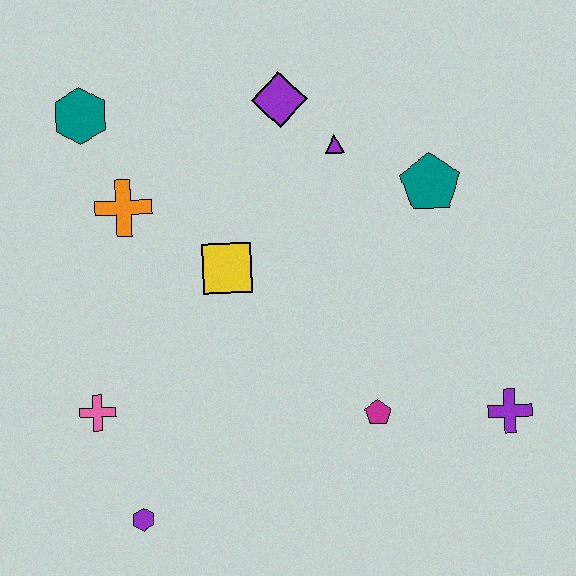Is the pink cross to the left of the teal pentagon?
Yes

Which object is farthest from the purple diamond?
The purple hexagon is farthest from the purple diamond.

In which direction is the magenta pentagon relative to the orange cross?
The magenta pentagon is to the right of the orange cross.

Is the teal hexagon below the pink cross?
No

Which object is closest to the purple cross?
The magenta pentagon is closest to the purple cross.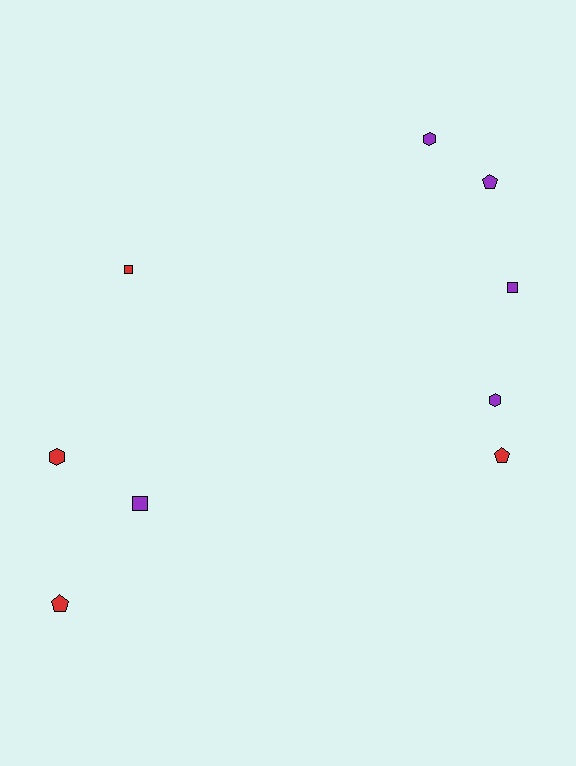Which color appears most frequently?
Purple, with 5 objects.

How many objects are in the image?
There are 9 objects.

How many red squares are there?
There is 1 red square.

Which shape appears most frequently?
Square, with 3 objects.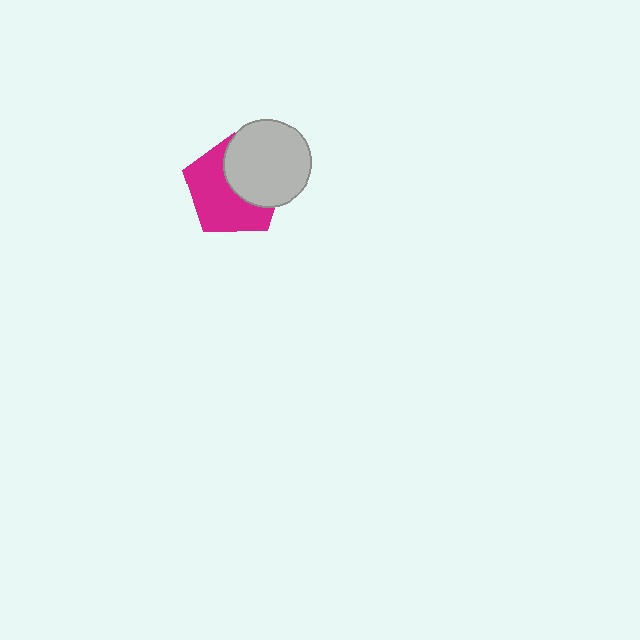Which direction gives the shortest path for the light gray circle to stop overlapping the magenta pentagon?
Moving toward the upper-right gives the shortest separation.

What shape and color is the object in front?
The object in front is a light gray circle.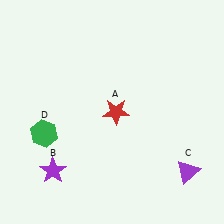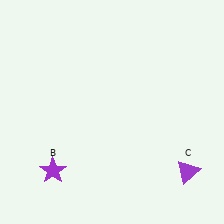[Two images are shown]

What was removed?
The green hexagon (D), the red star (A) were removed in Image 2.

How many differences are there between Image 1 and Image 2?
There are 2 differences between the two images.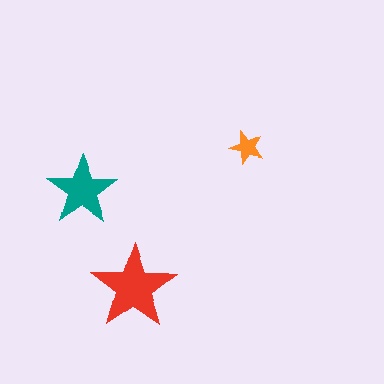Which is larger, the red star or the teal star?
The red one.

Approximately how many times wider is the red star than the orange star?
About 2.5 times wider.